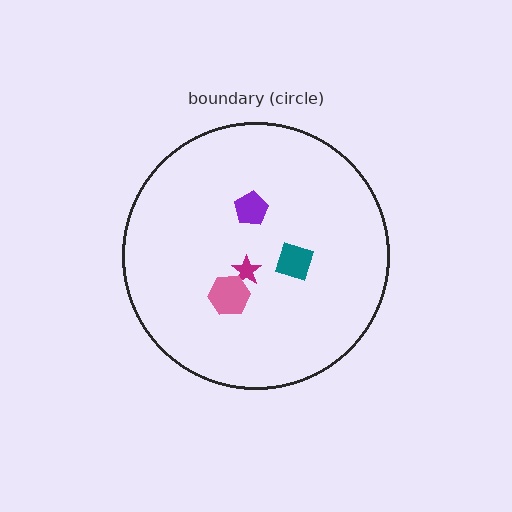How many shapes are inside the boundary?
4 inside, 0 outside.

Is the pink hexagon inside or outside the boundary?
Inside.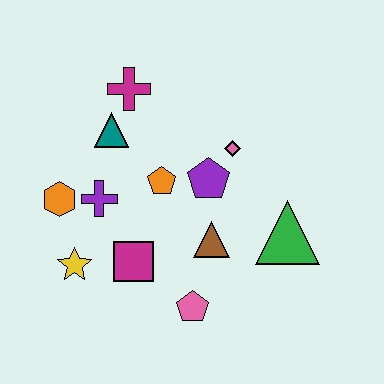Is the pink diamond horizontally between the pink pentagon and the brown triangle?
No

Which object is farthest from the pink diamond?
The yellow star is farthest from the pink diamond.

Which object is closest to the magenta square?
The yellow star is closest to the magenta square.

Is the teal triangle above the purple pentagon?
Yes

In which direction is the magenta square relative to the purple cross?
The magenta square is below the purple cross.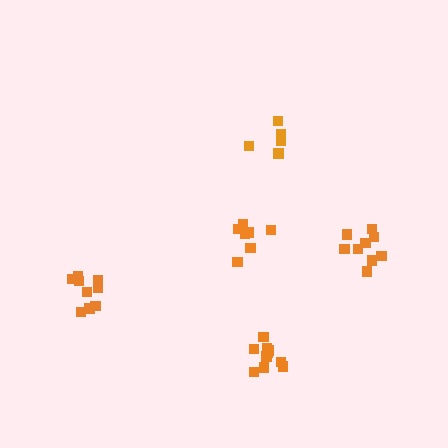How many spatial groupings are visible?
There are 5 spatial groupings.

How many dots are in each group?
Group 1: 9 dots, Group 2: 7 dots, Group 3: 10 dots, Group 4: 9 dots, Group 5: 5 dots (40 total).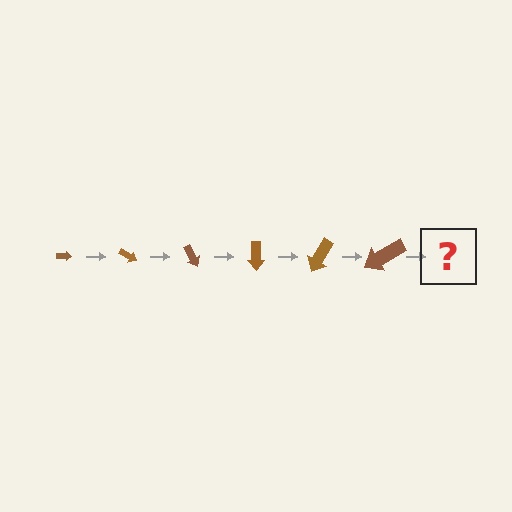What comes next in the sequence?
The next element should be an arrow, larger than the previous one and rotated 180 degrees from the start.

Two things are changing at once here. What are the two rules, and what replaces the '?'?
The two rules are that the arrow grows larger each step and it rotates 30 degrees each step. The '?' should be an arrow, larger than the previous one and rotated 180 degrees from the start.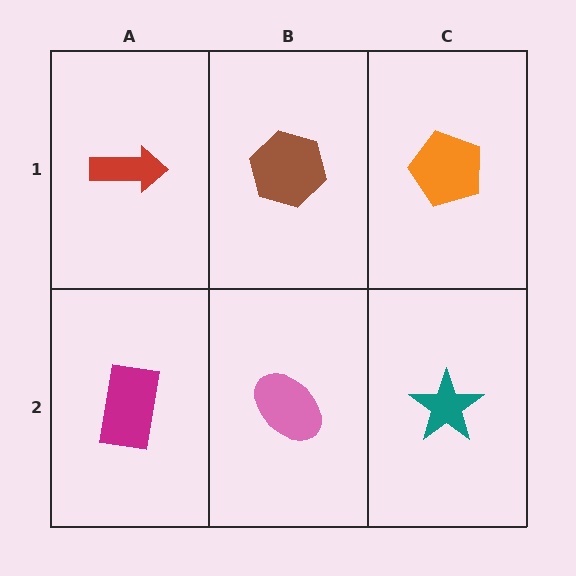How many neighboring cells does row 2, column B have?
3.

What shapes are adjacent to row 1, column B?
A pink ellipse (row 2, column B), a red arrow (row 1, column A), an orange pentagon (row 1, column C).